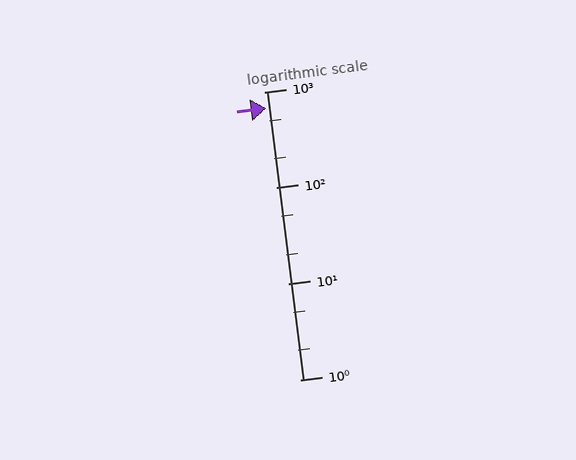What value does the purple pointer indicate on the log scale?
The pointer indicates approximately 670.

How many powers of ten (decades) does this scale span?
The scale spans 3 decades, from 1 to 1000.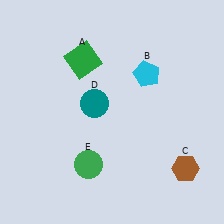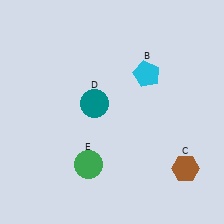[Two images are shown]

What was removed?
The green square (A) was removed in Image 2.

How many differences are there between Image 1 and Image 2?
There is 1 difference between the two images.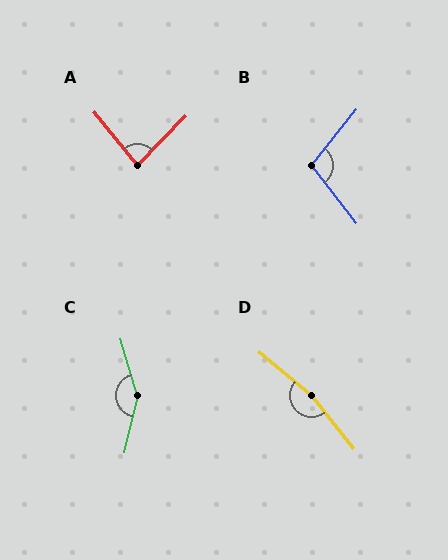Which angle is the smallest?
A, at approximately 83 degrees.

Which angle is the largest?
D, at approximately 168 degrees.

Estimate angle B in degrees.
Approximately 103 degrees.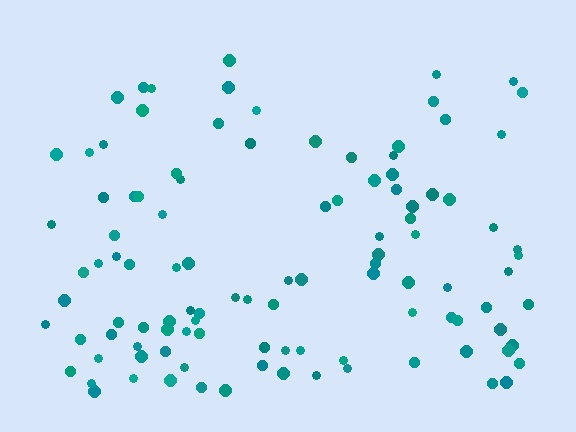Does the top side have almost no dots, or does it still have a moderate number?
Still a moderate number, just noticeably fewer than the bottom.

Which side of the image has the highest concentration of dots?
The bottom.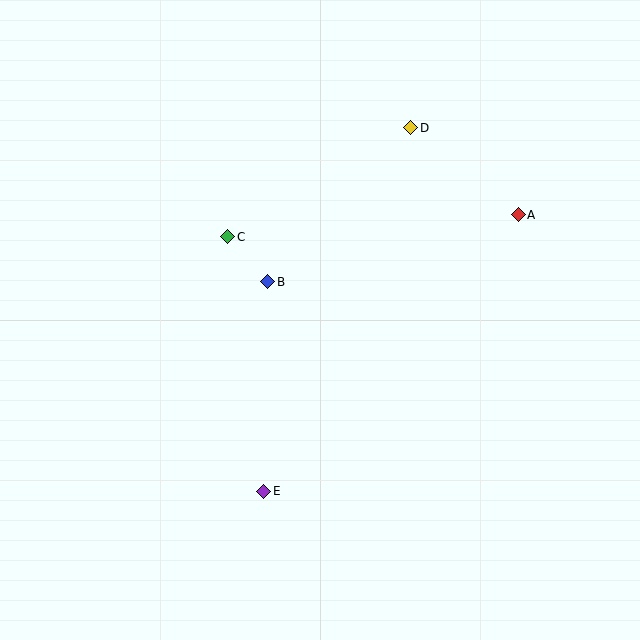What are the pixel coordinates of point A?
Point A is at (518, 215).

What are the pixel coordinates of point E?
Point E is at (264, 491).